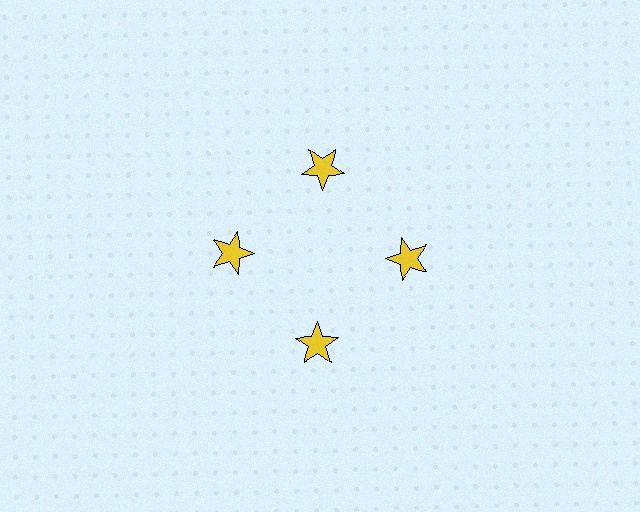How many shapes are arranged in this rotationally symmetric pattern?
There are 4 shapes, arranged in 4 groups of 1.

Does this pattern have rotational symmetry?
Yes, this pattern has 4-fold rotational symmetry. It looks the same after rotating 90 degrees around the center.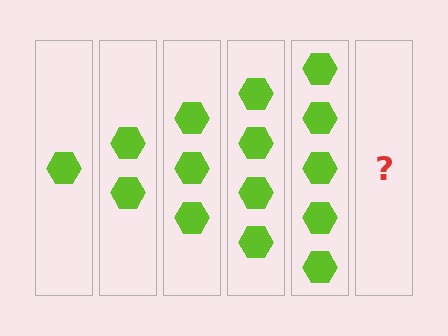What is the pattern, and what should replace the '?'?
The pattern is that each step adds one more hexagon. The '?' should be 6 hexagons.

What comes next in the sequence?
The next element should be 6 hexagons.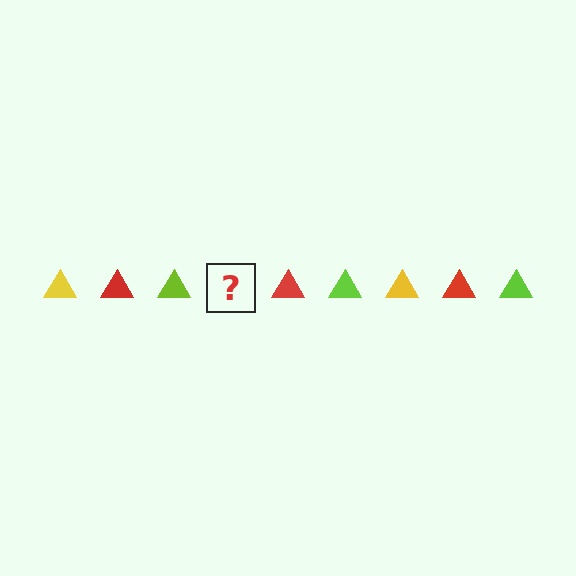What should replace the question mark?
The question mark should be replaced with a yellow triangle.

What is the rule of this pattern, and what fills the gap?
The rule is that the pattern cycles through yellow, red, lime triangles. The gap should be filled with a yellow triangle.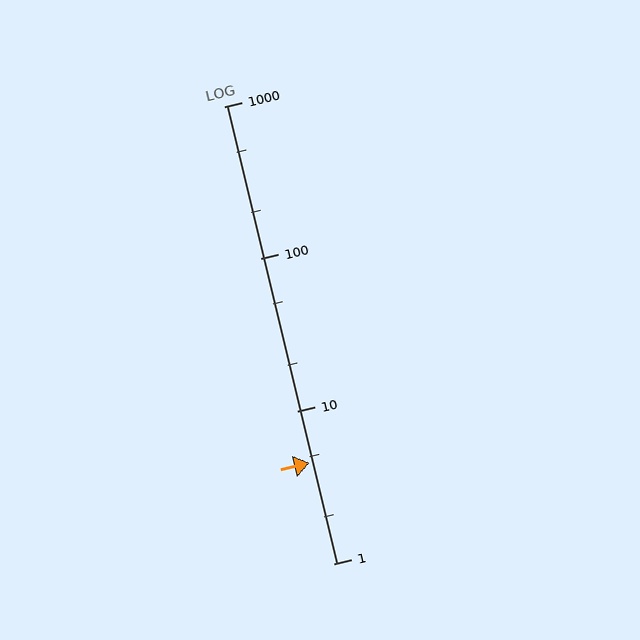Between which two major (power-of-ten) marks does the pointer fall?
The pointer is between 1 and 10.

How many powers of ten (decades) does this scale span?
The scale spans 3 decades, from 1 to 1000.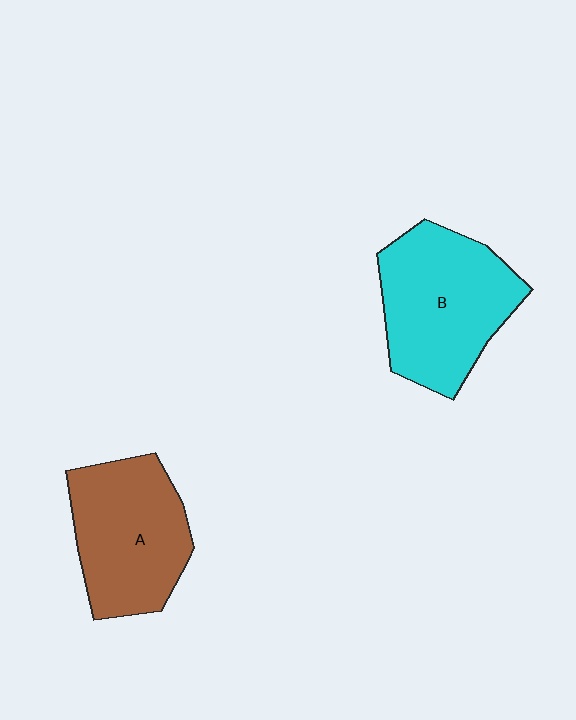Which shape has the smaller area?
Shape A (brown).